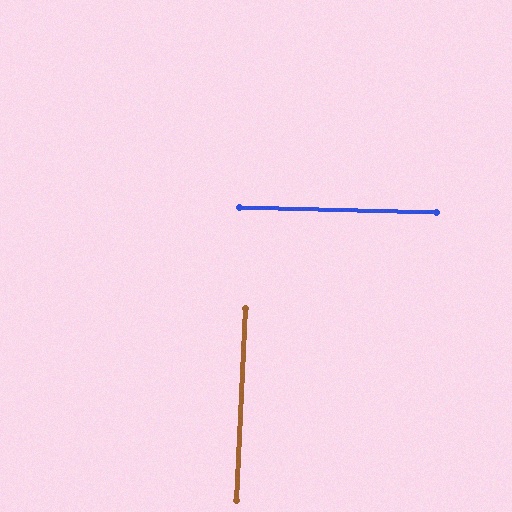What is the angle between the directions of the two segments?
Approximately 89 degrees.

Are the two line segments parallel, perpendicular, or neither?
Perpendicular — they meet at approximately 89°.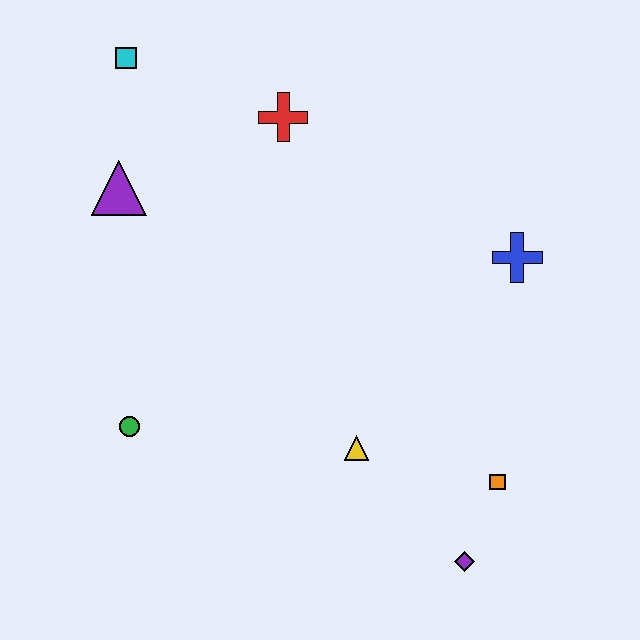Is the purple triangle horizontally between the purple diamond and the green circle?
No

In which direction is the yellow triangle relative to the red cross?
The yellow triangle is below the red cross.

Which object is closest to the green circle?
The yellow triangle is closest to the green circle.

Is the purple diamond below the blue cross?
Yes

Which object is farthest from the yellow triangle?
The cyan square is farthest from the yellow triangle.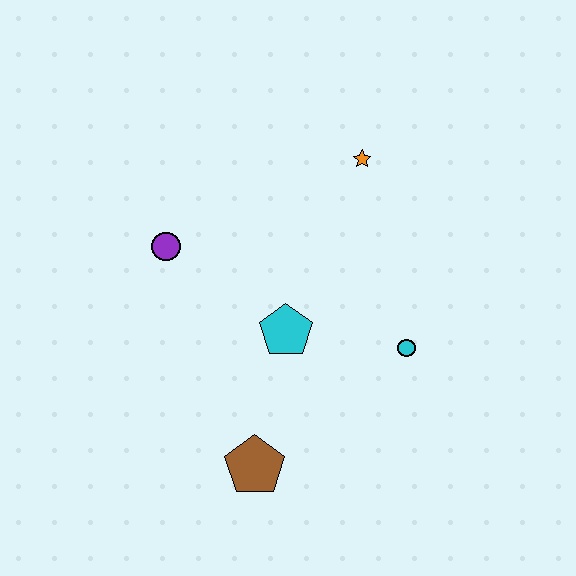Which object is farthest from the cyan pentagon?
The orange star is farthest from the cyan pentagon.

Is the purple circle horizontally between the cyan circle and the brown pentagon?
No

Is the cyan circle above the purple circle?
No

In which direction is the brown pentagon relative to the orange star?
The brown pentagon is below the orange star.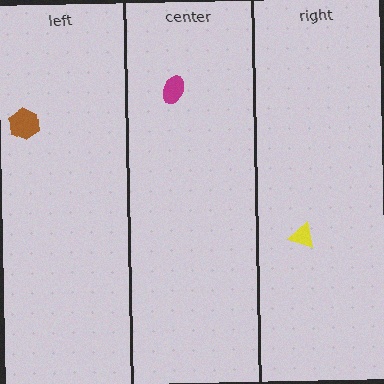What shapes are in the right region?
The yellow triangle.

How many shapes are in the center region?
1.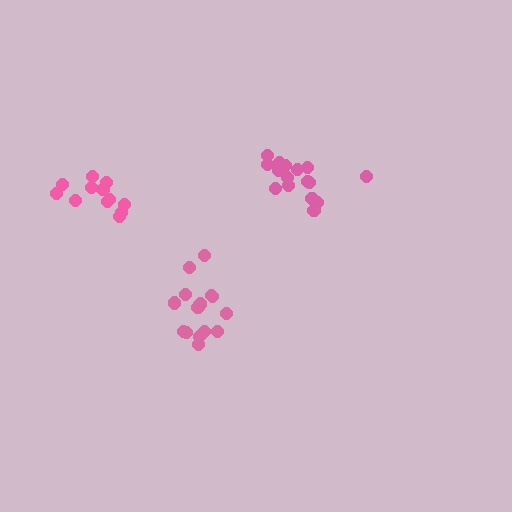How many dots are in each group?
Group 1: 16 dots, Group 2: 16 dots, Group 3: 12 dots (44 total).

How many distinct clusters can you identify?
There are 3 distinct clusters.